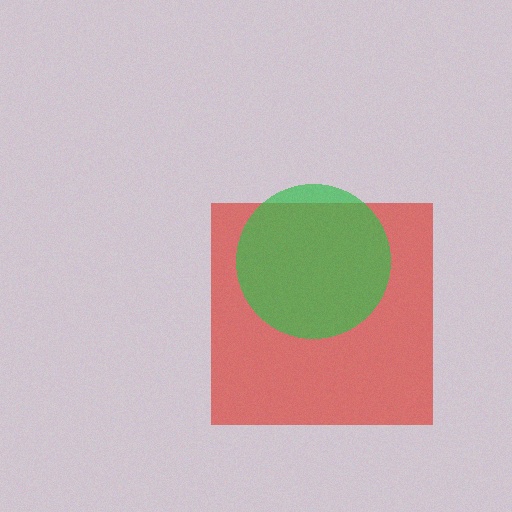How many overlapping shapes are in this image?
There are 2 overlapping shapes in the image.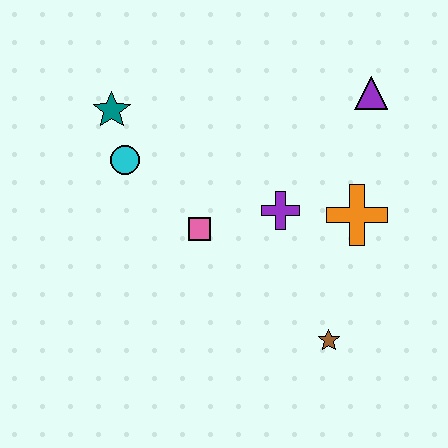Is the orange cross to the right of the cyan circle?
Yes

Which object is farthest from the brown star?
The teal star is farthest from the brown star.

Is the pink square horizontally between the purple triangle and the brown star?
No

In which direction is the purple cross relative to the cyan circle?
The purple cross is to the right of the cyan circle.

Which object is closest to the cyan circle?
The teal star is closest to the cyan circle.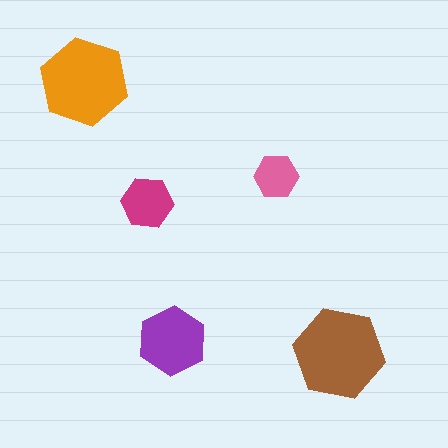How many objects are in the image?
There are 5 objects in the image.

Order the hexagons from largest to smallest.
the brown one, the orange one, the purple one, the magenta one, the pink one.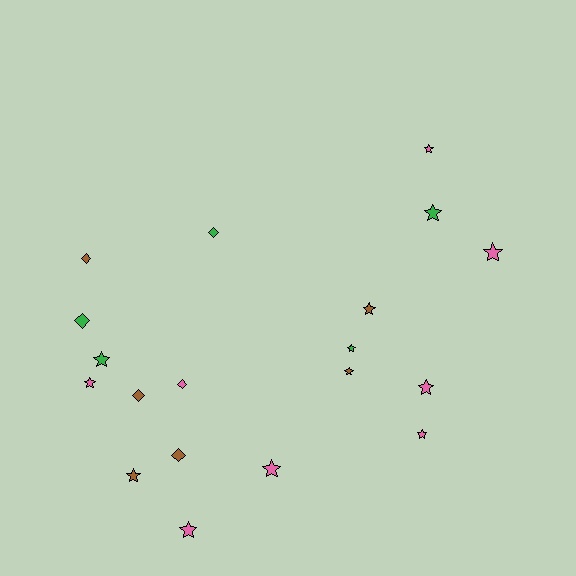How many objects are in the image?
There are 19 objects.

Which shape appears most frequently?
Star, with 13 objects.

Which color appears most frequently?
Pink, with 8 objects.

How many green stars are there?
There are 3 green stars.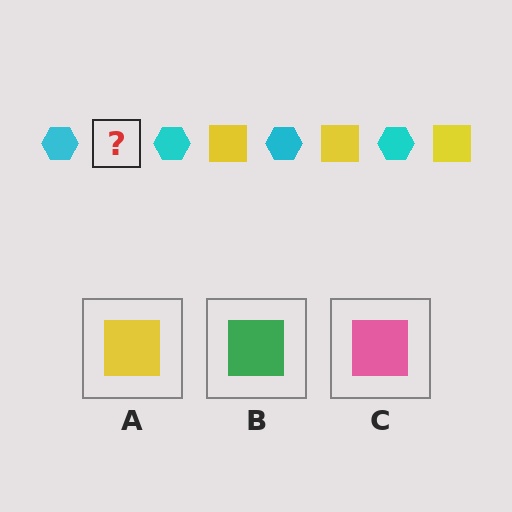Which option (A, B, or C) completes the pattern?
A.